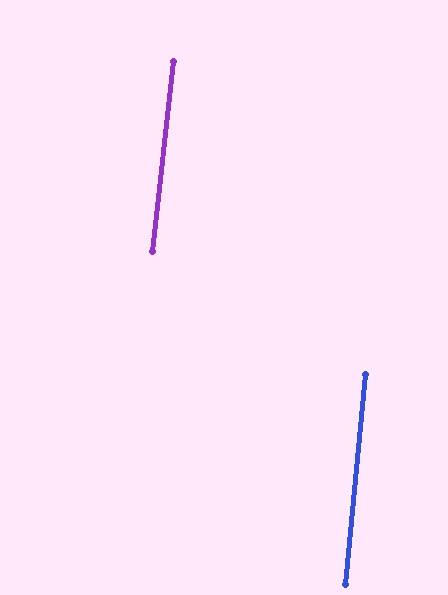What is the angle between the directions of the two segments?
Approximately 1 degree.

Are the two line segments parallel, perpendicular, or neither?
Parallel — their directions differ by only 0.7°.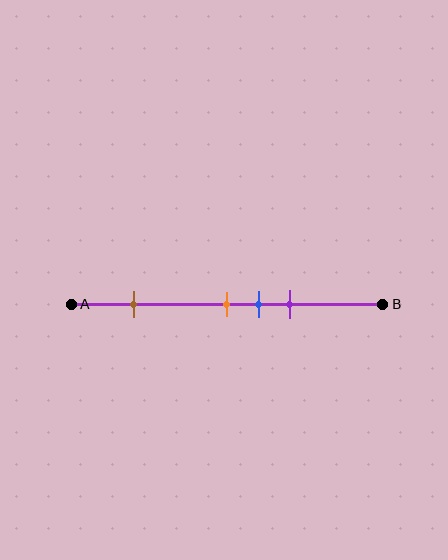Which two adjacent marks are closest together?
The orange and blue marks are the closest adjacent pair.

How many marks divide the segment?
There are 4 marks dividing the segment.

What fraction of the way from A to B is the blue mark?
The blue mark is approximately 60% (0.6) of the way from A to B.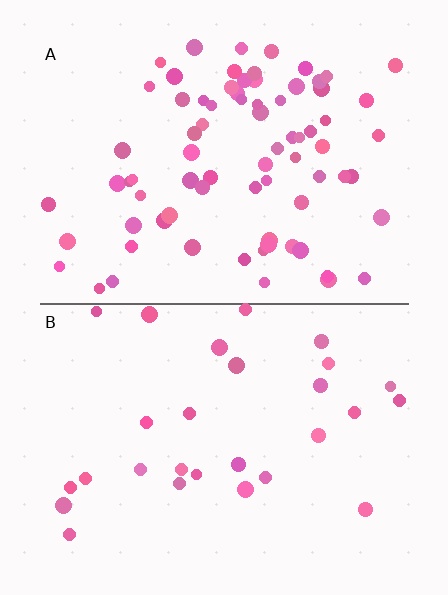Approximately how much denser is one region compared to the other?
Approximately 2.7× — region A over region B.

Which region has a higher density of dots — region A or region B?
A (the top).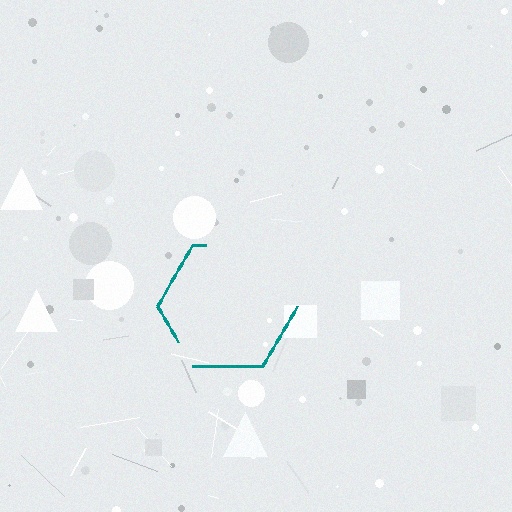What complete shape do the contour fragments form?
The contour fragments form a hexagon.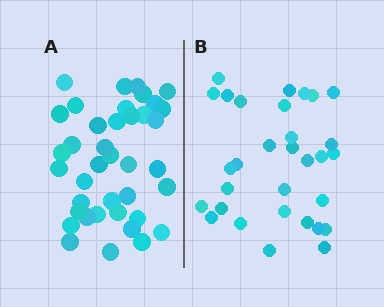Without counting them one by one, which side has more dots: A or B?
Region A (the left region) has more dots.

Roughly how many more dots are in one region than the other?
Region A has roughly 8 or so more dots than region B.